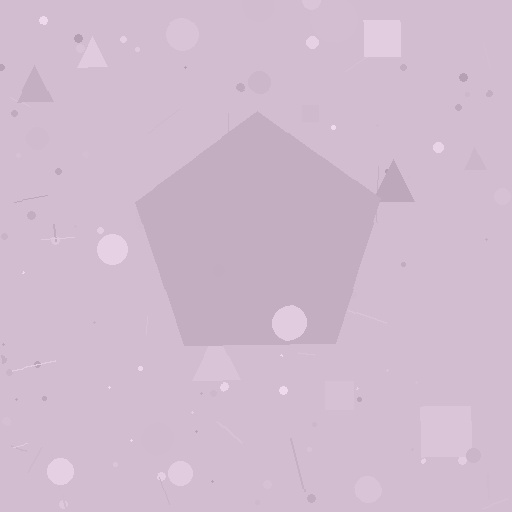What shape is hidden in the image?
A pentagon is hidden in the image.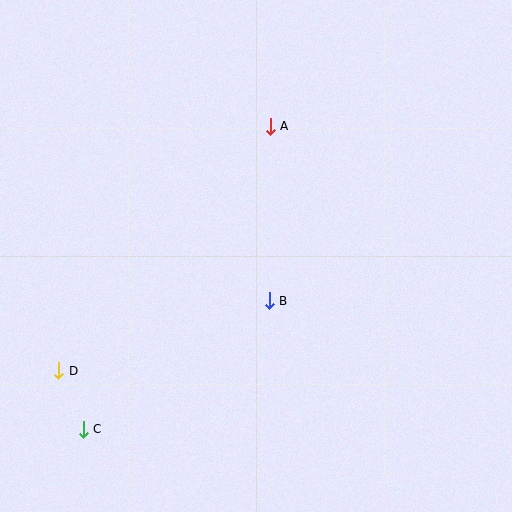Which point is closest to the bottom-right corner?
Point B is closest to the bottom-right corner.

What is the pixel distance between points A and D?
The distance between A and D is 324 pixels.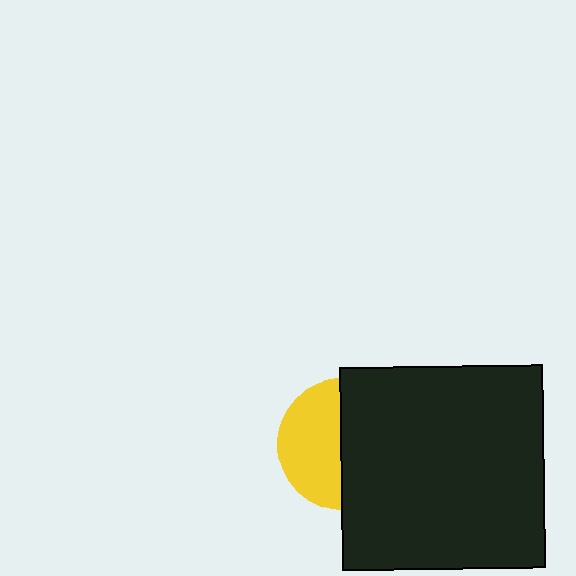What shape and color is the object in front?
The object in front is a black square.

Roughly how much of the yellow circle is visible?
About half of it is visible (roughly 47%).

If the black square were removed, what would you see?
You would see the complete yellow circle.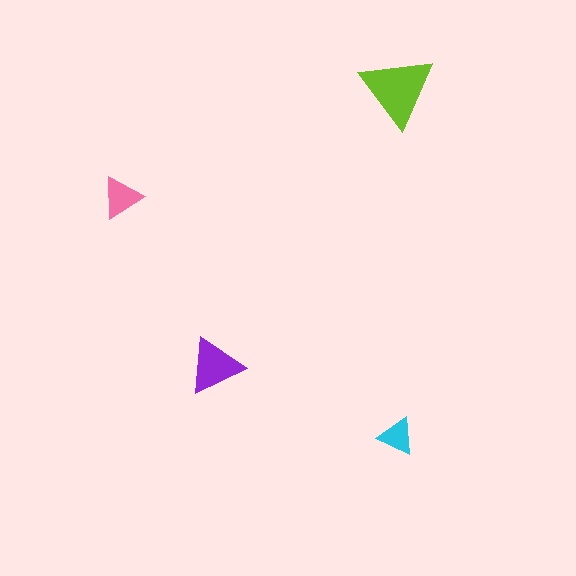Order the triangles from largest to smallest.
the lime one, the purple one, the pink one, the cyan one.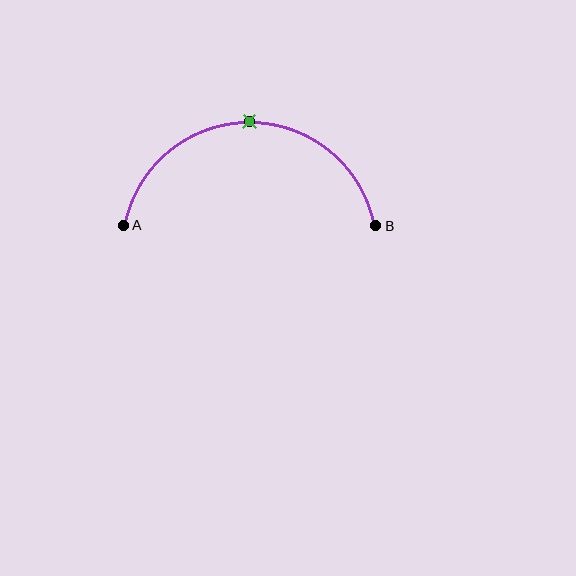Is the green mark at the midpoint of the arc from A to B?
Yes. The green mark lies on the arc at equal arc-length from both A and B — it is the arc midpoint.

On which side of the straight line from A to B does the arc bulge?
The arc bulges above the straight line connecting A and B.